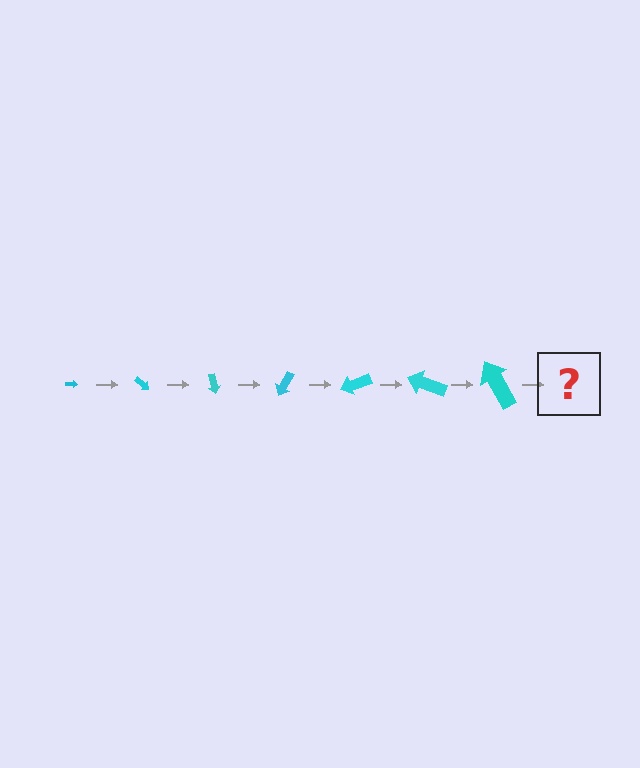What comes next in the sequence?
The next element should be an arrow, larger than the previous one and rotated 280 degrees from the start.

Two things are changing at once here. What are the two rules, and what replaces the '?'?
The two rules are that the arrow grows larger each step and it rotates 40 degrees each step. The '?' should be an arrow, larger than the previous one and rotated 280 degrees from the start.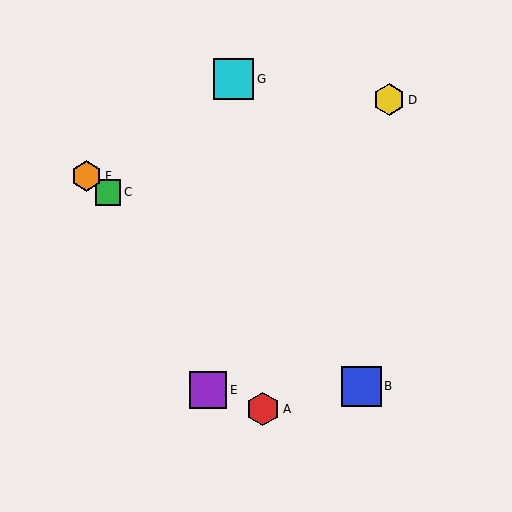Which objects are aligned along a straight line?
Objects B, C, F are aligned along a straight line.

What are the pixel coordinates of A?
Object A is at (263, 409).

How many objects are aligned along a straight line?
3 objects (B, C, F) are aligned along a straight line.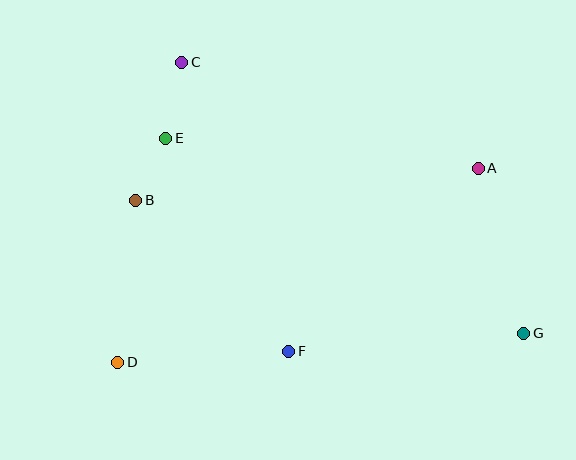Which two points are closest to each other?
Points B and E are closest to each other.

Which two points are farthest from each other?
Points C and G are farthest from each other.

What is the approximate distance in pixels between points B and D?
The distance between B and D is approximately 163 pixels.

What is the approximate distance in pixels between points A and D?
The distance between A and D is approximately 409 pixels.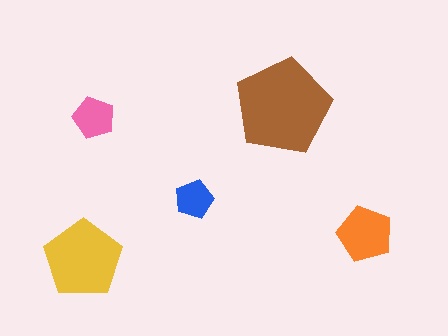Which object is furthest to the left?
The yellow pentagon is leftmost.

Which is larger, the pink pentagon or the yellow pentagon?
The yellow one.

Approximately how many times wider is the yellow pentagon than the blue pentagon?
About 2 times wider.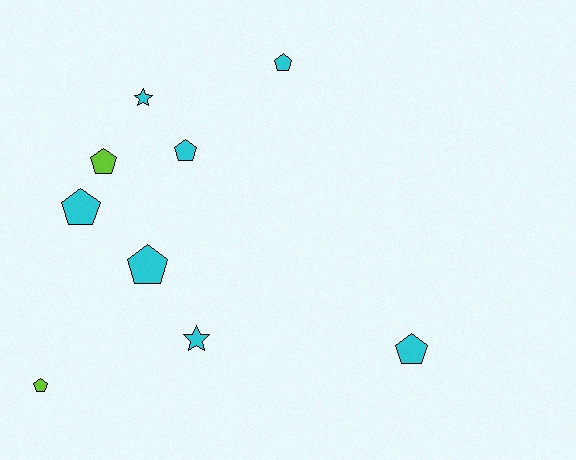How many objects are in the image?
There are 9 objects.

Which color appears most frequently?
Cyan, with 7 objects.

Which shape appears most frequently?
Pentagon, with 7 objects.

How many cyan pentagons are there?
There are 5 cyan pentagons.